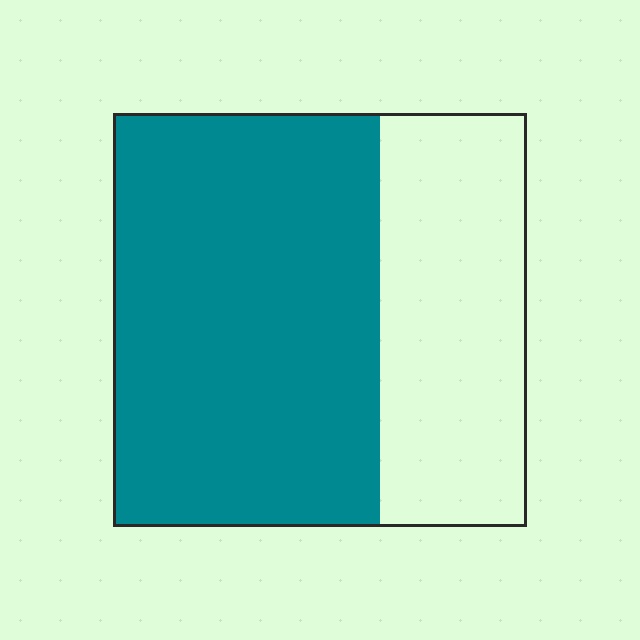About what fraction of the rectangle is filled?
About five eighths (5/8).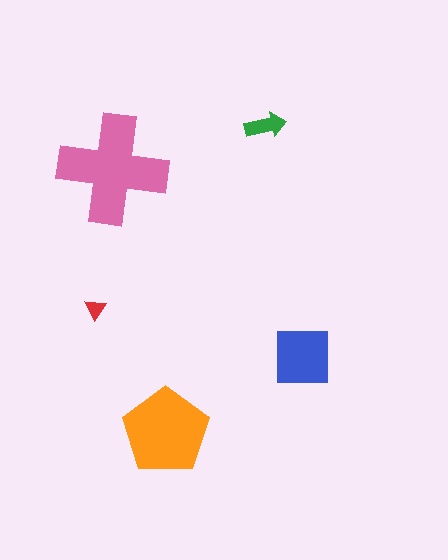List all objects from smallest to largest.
The red triangle, the green arrow, the blue square, the orange pentagon, the pink cross.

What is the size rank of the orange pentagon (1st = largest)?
2nd.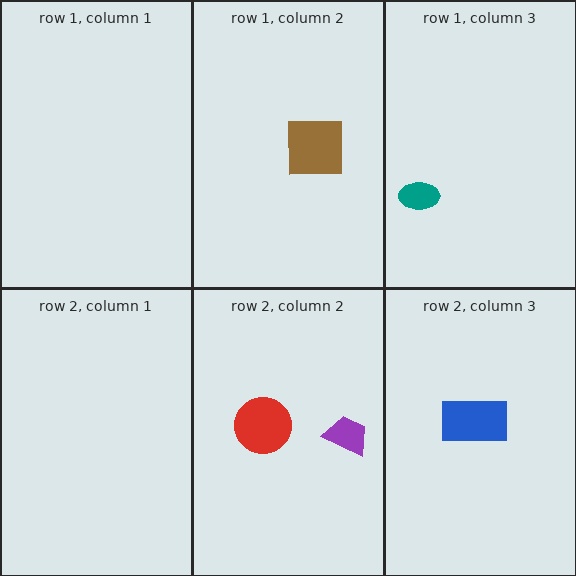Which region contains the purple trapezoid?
The row 2, column 2 region.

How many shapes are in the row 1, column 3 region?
1.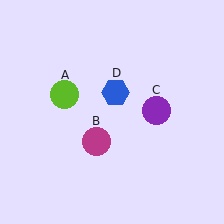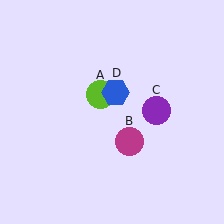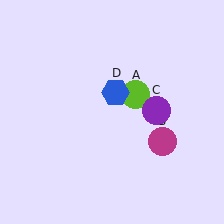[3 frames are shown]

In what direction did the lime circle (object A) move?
The lime circle (object A) moved right.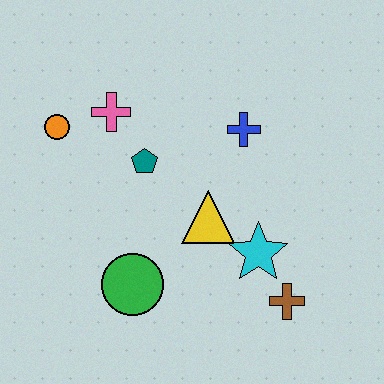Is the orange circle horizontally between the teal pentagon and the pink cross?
No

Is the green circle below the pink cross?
Yes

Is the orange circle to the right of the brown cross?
No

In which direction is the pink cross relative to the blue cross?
The pink cross is to the left of the blue cross.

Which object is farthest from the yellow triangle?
The orange circle is farthest from the yellow triangle.